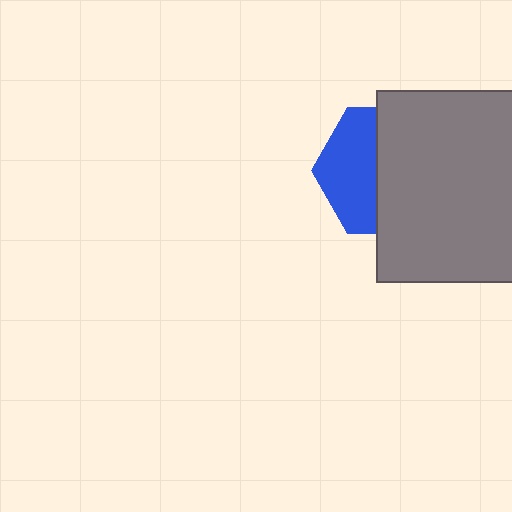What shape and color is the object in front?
The object in front is a gray square.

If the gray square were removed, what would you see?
You would see the complete blue hexagon.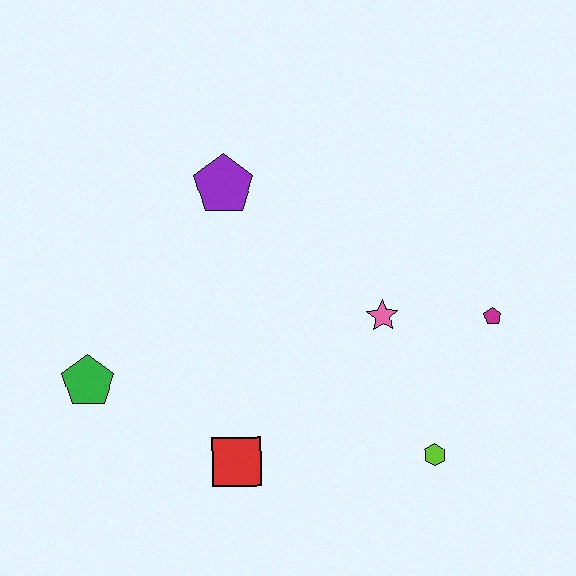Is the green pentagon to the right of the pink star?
No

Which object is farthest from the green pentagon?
The magenta pentagon is farthest from the green pentagon.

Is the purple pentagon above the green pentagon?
Yes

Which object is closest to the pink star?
The magenta pentagon is closest to the pink star.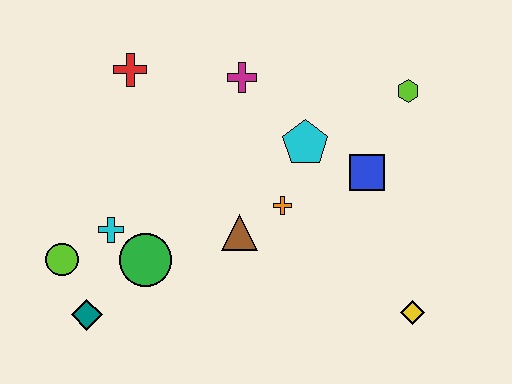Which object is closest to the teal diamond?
The lime circle is closest to the teal diamond.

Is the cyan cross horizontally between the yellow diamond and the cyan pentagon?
No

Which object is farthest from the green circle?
The lime hexagon is farthest from the green circle.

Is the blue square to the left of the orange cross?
No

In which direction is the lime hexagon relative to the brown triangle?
The lime hexagon is to the right of the brown triangle.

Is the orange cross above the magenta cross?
No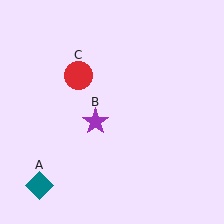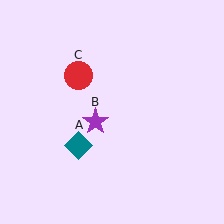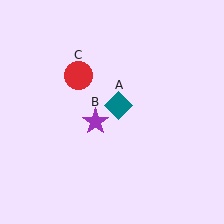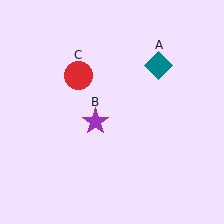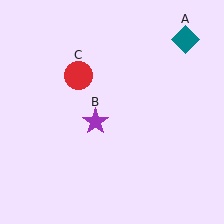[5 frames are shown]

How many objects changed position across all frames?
1 object changed position: teal diamond (object A).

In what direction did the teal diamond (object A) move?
The teal diamond (object A) moved up and to the right.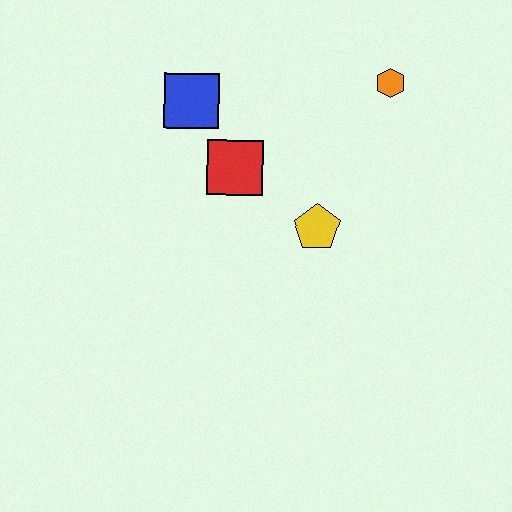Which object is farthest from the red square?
The orange hexagon is farthest from the red square.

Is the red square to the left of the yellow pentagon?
Yes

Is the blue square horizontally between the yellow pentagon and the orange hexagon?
No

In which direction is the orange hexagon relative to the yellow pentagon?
The orange hexagon is above the yellow pentagon.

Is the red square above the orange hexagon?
No